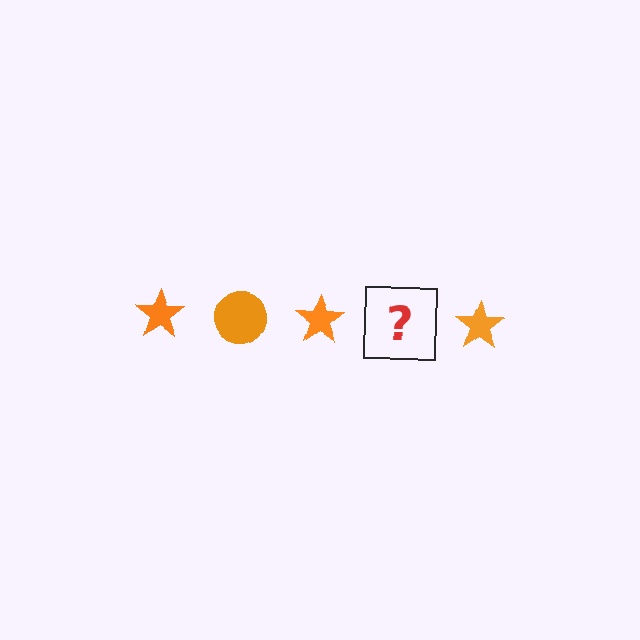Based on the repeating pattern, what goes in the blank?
The blank should be an orange circle.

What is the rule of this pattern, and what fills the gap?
The rule is that the pattern cycles through star, circle shapes in orange. The gap should be filled with an orange circle.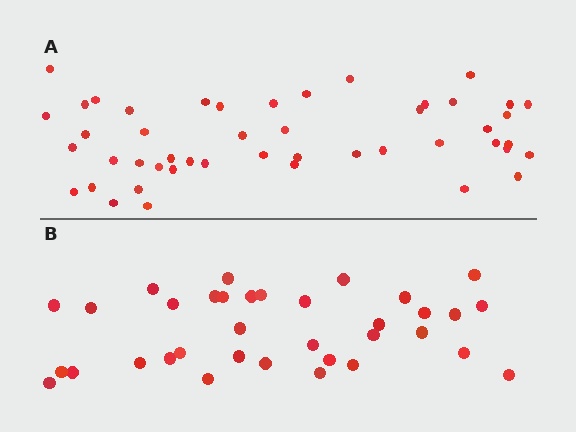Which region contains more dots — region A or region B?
Region A (the top region) has more dots.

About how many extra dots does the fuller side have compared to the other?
Region A has roughly 12 or so more dots than region B.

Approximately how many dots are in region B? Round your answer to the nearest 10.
About 40 dots. (The exact count is 35, which rounds to 40.)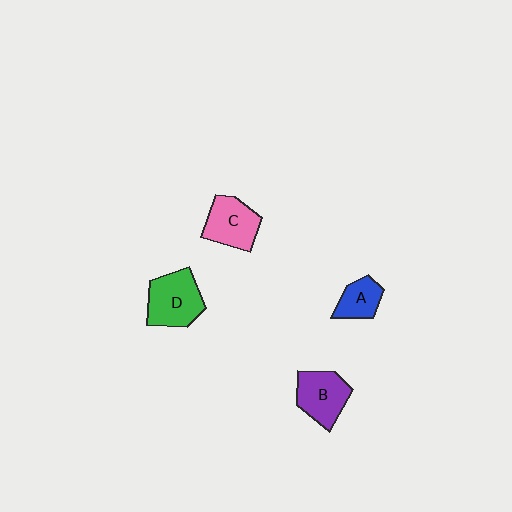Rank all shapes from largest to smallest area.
From largest to smallest: D (green), B (purple), C (pink), A (blue).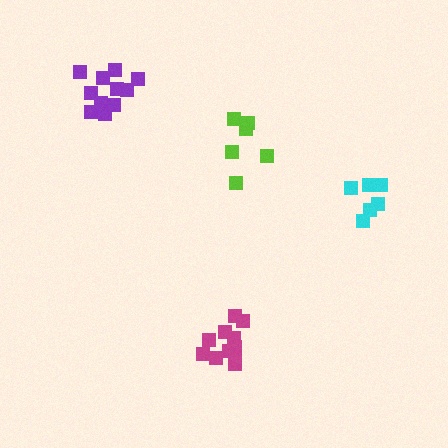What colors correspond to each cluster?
The clusters are colored: lime, cyan, magenta, purple.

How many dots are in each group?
Group 1: 6 dots, Group 2: 6 dots, Group 3: 12 dots, Group 4: 11 dots (35 total).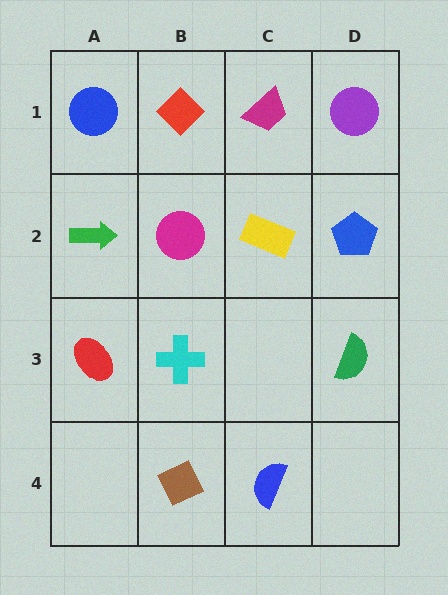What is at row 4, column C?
A blue semicircle.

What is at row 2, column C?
A yellow rectangle.